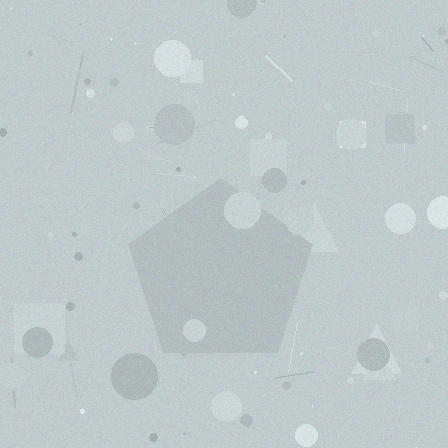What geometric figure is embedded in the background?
A pentagon is embedded in the background.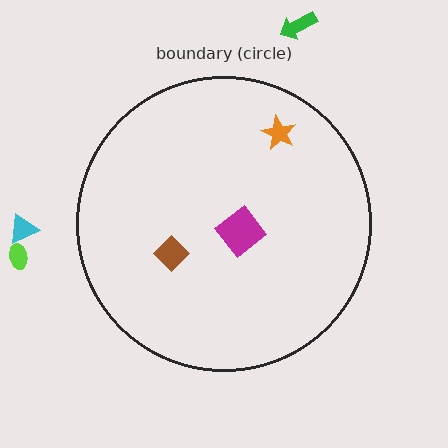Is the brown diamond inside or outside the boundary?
Inside.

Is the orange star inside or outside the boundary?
Inside.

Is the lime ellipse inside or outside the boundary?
Outside.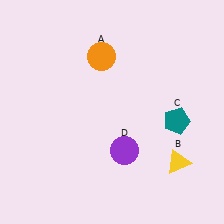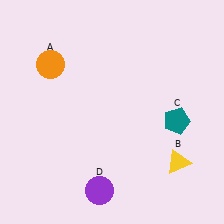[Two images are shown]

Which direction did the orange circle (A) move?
The orange circle (A) moved left.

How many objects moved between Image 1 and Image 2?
2 objects moved between the two images.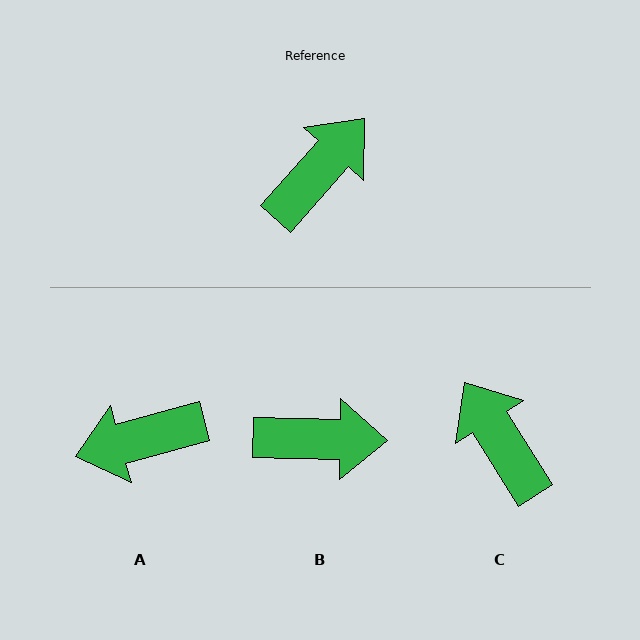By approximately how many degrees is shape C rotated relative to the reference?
Approximately 74 degrees counter-clockwise.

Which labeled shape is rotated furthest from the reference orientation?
A, about 147 degrees away.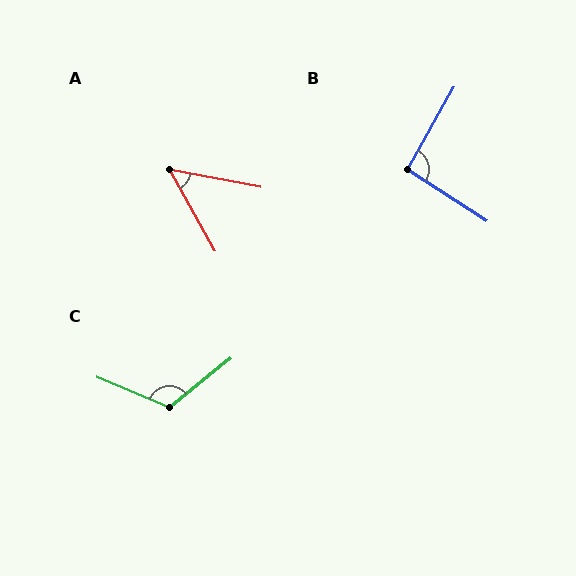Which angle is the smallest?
A, at approximately 50 degrees.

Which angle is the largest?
C, at approximately 119 degrees.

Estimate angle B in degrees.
Approximately 93 degrees.